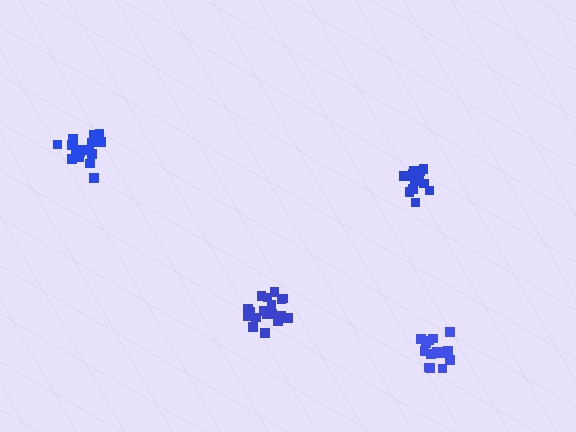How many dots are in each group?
Group 1: 15 dots, Group 2: 21 dots, Group 3: 19 dots, Group 4: 17 dots (72 total).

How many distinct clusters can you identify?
There are 4 distinct clusters.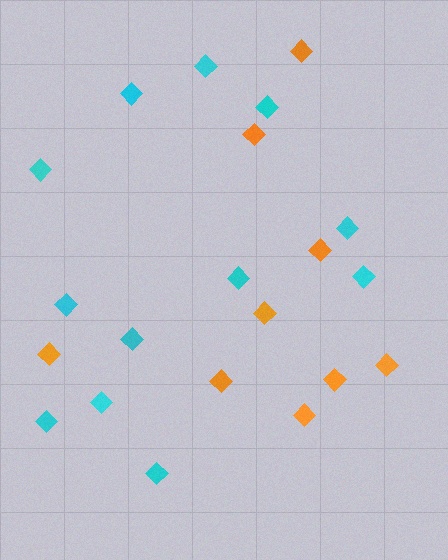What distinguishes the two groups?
There are 2 groups: one group of orange diamonds (9) and one group of cyan diamonds (12).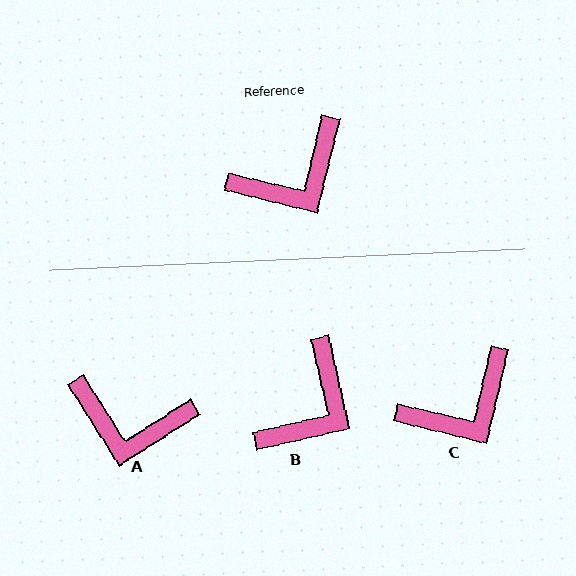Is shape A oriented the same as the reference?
No, it is off by about 44 degrees.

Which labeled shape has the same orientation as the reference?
C.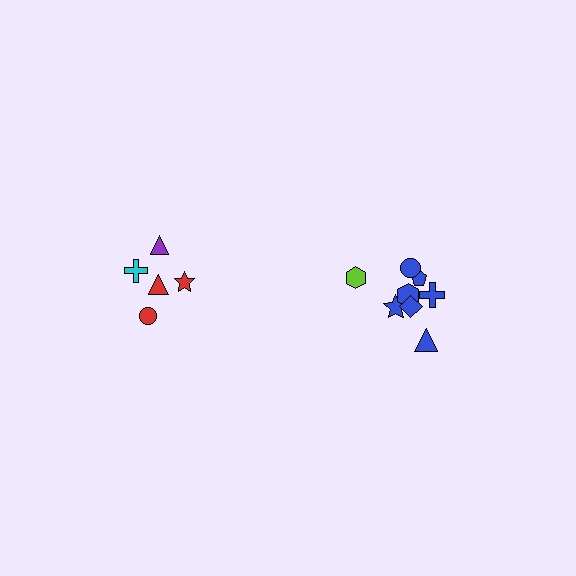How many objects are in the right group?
There are 8 objects.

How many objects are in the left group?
There are 5 objects.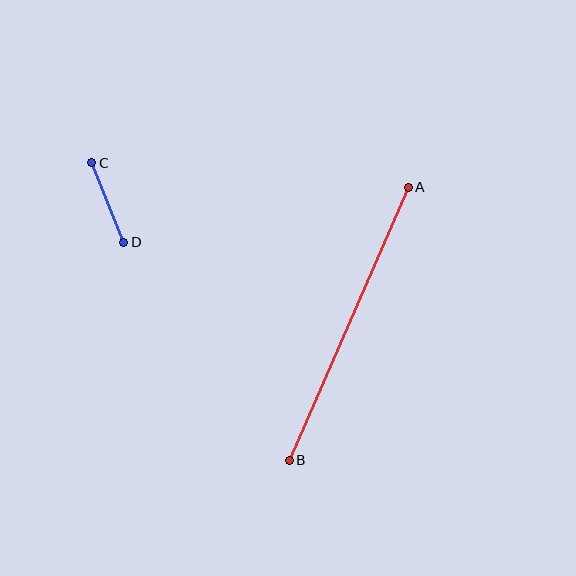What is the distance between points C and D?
The distance is approximately 86 pixels.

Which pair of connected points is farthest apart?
Points A and B are farthest apart.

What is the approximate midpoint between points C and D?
The midpoint is at approximately (108, 202) pixels.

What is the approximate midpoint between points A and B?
The midpoint is at approximately (349, 324) pixels.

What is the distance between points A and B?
The distance is approximately 298 pixels.